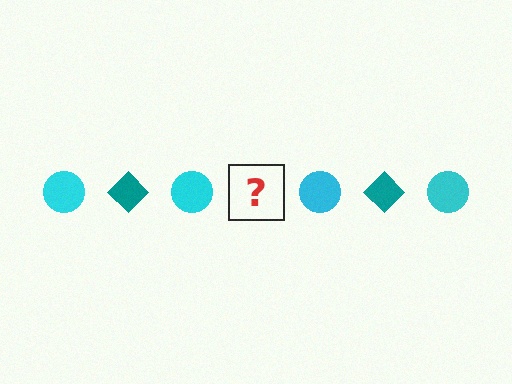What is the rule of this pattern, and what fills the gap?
The rule is that the pattern alternates between cyan circle and teal diamond. The gap should be filled with a teal diamond.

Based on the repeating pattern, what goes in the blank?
The blank should be a teal diamond.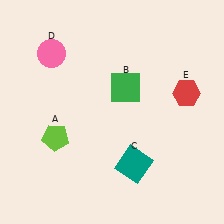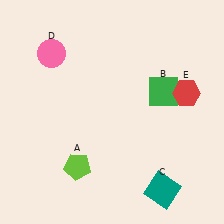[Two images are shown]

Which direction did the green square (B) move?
The green square (B) moved right.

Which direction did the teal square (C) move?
The teal square (C) moved right.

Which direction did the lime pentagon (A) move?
The lime pentagon (A) moved down.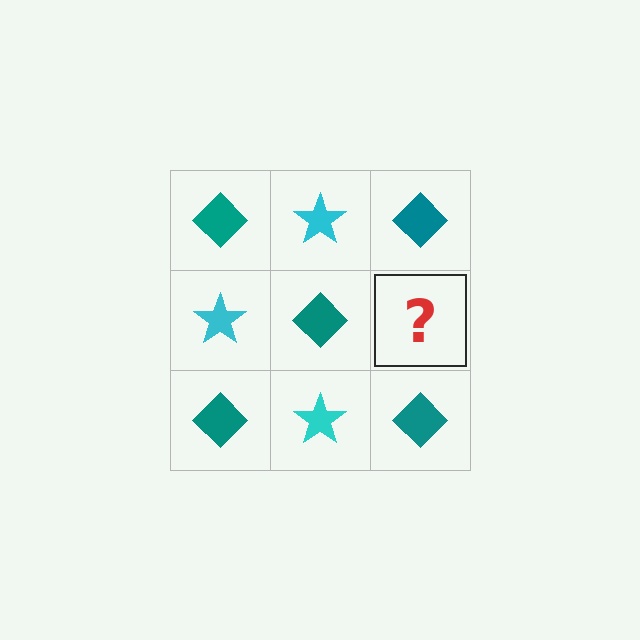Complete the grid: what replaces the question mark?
The question mark should be replaced with a cyan star.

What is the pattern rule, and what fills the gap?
The rule is that it alternates teal diamond and cyan star in a checkerboard pattern. The gap should be filled with a cyan star.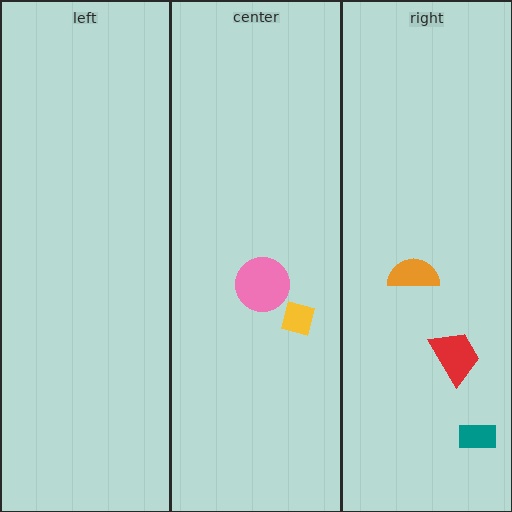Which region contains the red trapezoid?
The right region.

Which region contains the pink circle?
The center region.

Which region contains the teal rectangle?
The right region.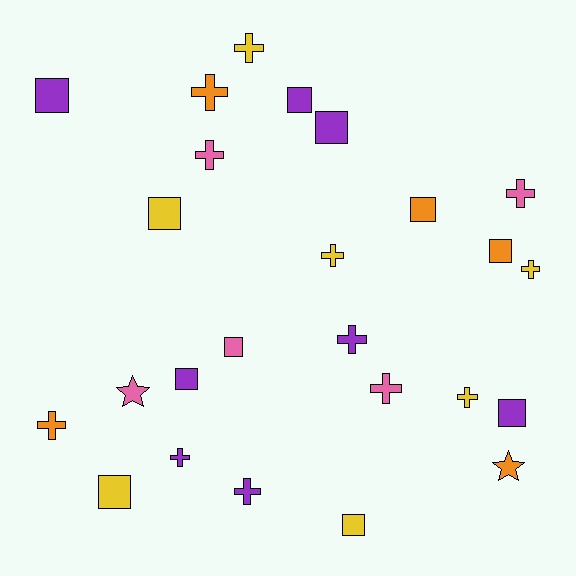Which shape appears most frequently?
Cross, with 12 objects.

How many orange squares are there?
There are 2 orange squares.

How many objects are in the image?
There are 25 objects.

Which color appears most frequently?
Purple, with 8 objects.